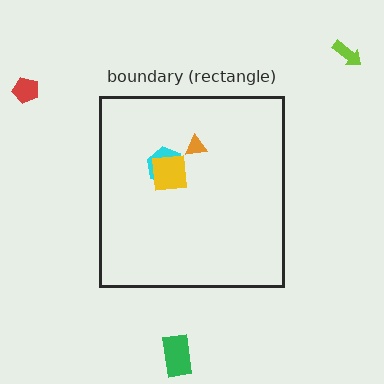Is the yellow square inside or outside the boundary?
Inside.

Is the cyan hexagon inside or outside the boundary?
Inside.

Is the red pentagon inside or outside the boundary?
Outside.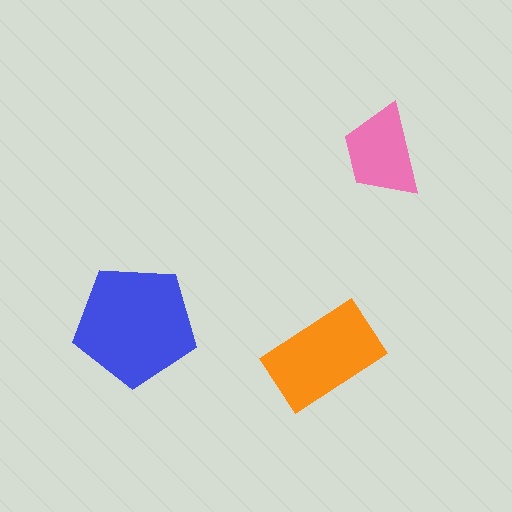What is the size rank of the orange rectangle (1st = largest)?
2nd.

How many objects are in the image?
There are 3 objects in the image.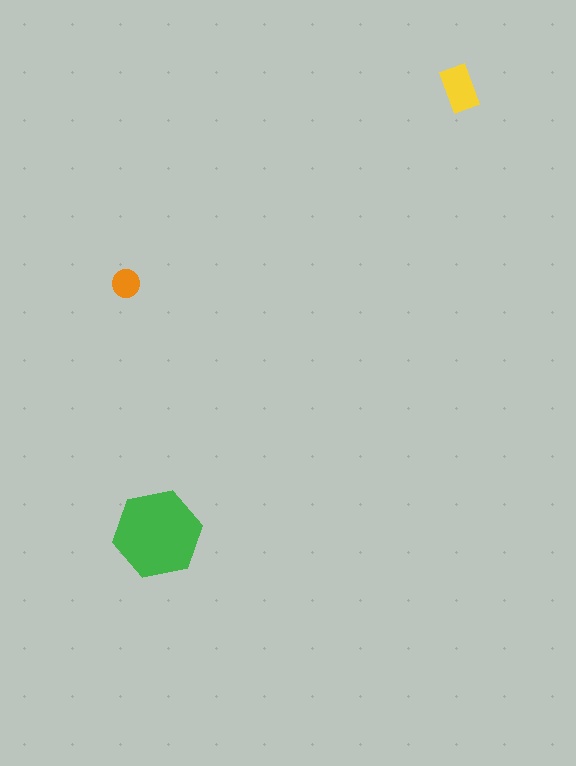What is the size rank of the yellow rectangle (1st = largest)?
2nd.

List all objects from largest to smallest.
The green hexagon, the yellow rectangle, the orange circle.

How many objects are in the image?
There are 3 objects in the image.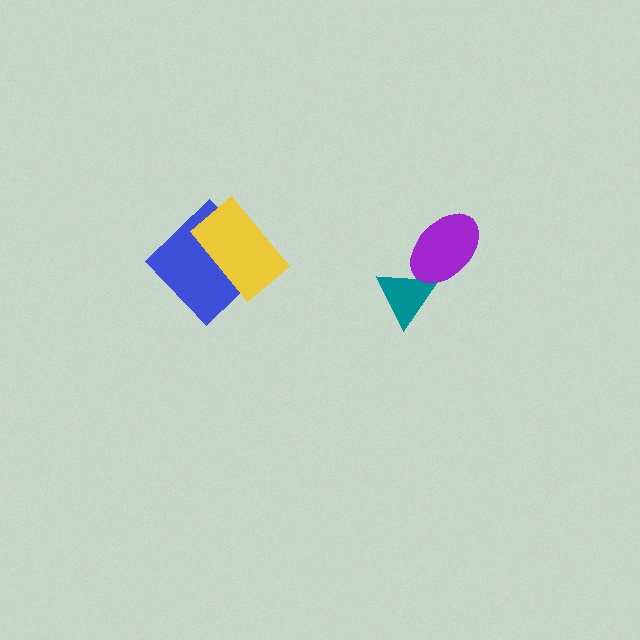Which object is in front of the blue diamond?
The yellow rectangle is in front of the blue diamond.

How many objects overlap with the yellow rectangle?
1 object overlaps with the yellow rectangle.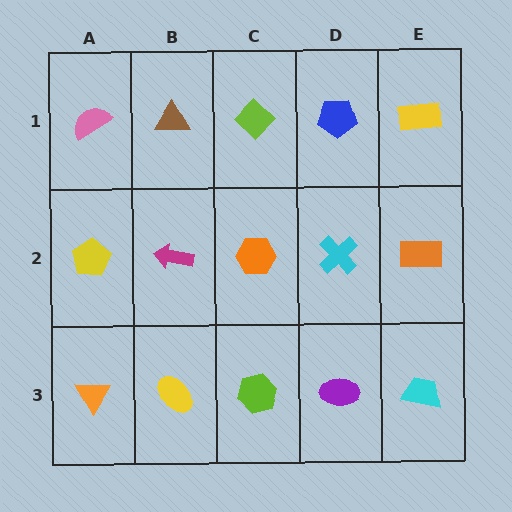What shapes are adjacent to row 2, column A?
A pink semicircle (row 1, column A), an orange triangle (row 3, column A), a magenta arrow (row 2, column B).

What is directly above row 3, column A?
A yellow pentagon.